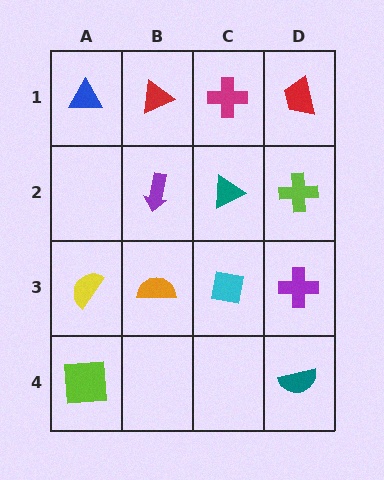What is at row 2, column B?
A purple arrow.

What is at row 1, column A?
A blue triangle.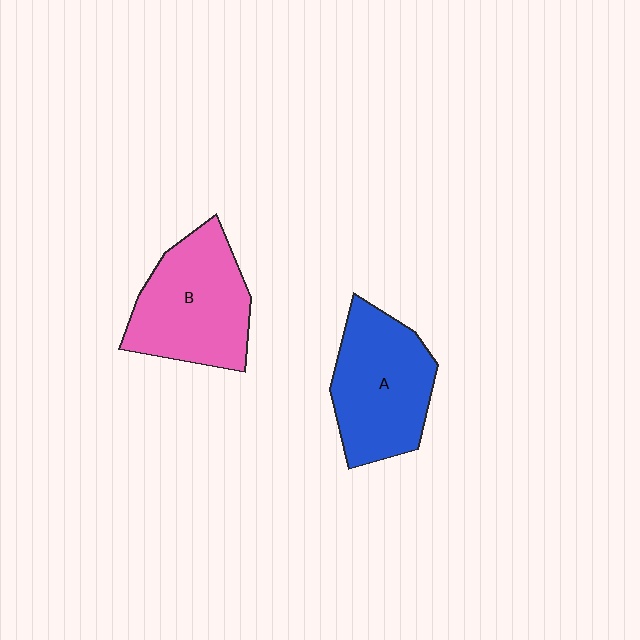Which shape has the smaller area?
Shape A (blue).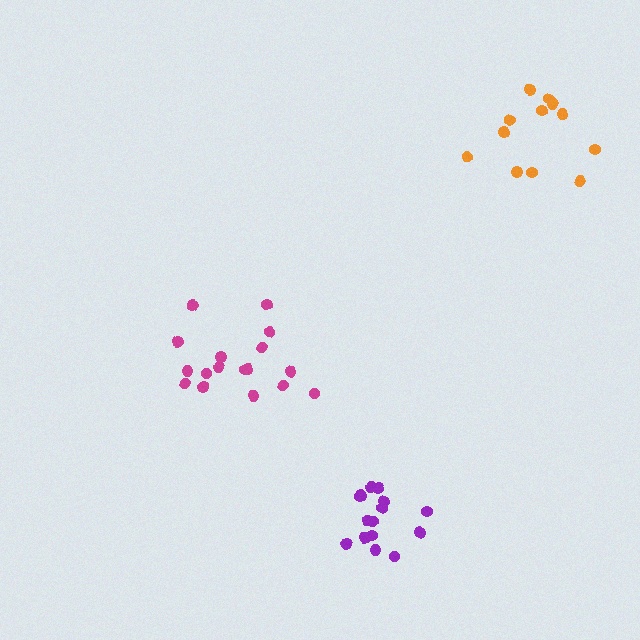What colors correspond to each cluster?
The clusters are colored: orange, magenta, purple.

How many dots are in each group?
Group 1: 12 dots, Group 2: 17 dots, Group 3: 15 dots (44 total).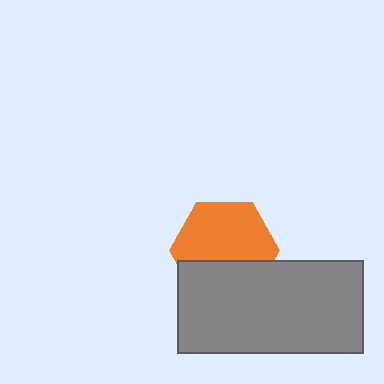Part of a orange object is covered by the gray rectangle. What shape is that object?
It is a hexagon.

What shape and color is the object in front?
The object in front is a gray rectangle.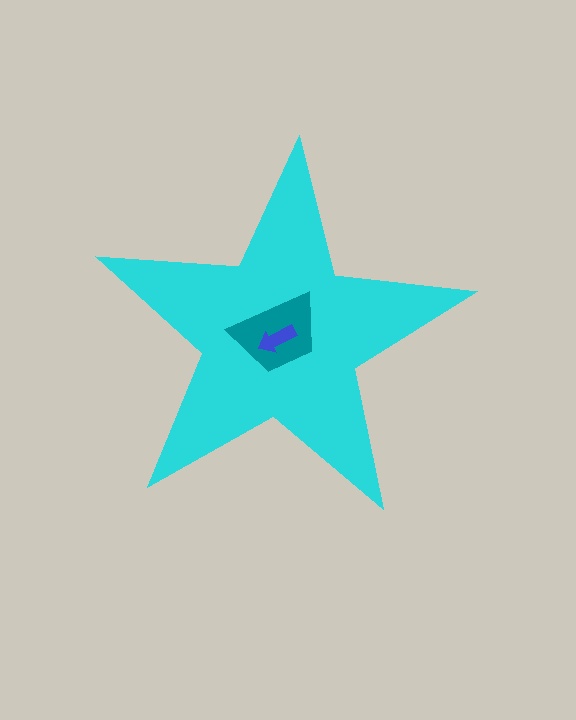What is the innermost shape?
The blue arrow.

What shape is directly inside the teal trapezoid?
The blue arrow.